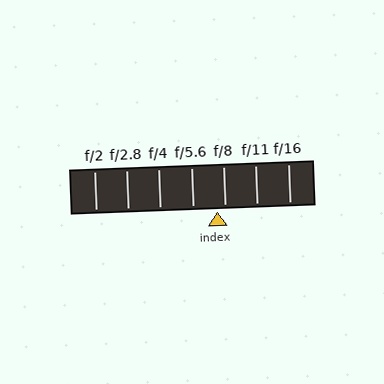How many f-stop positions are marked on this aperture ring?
There are 7 f-stop positions marked.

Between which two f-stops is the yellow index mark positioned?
The index mark is between f/5.6 and f/8.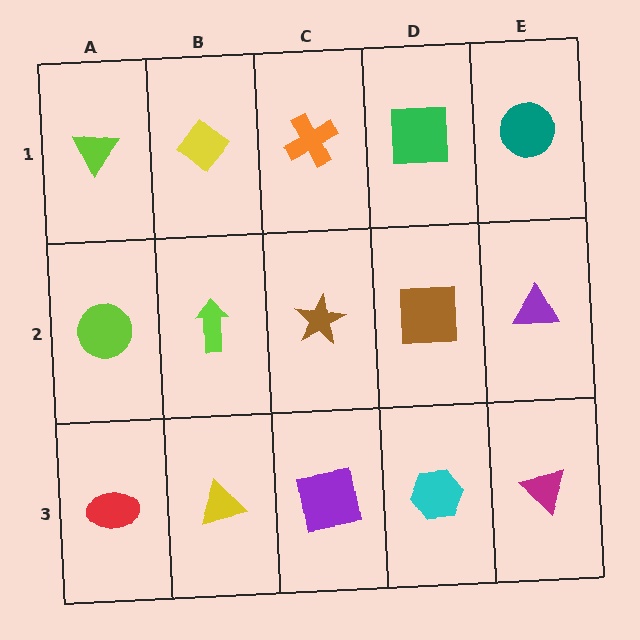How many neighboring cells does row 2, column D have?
4.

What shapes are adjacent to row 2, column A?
A lime triangle (row 1, column A), a red ellipse (row 3, column A), a lime arrow (row 2, column B).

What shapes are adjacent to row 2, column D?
A green square (row 1, column D), a cyan hexagon (row 3, column D), a brown star (row 2, column C), a purple triangle (row 2, column E).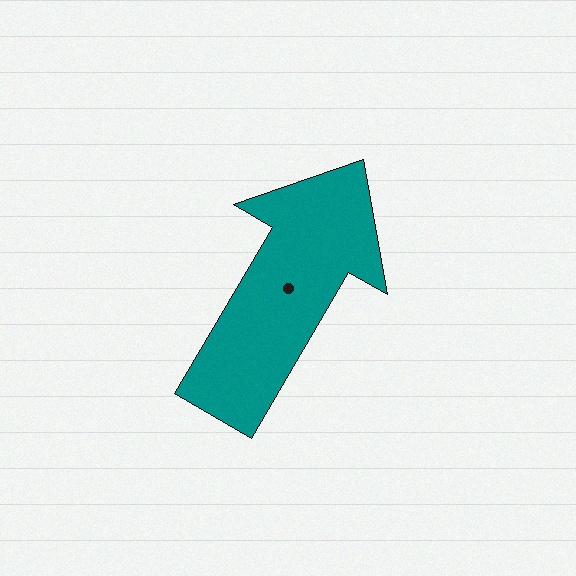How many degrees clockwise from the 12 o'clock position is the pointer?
Approximately 30 degrees.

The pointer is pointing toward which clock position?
Roughly 1 o'clock.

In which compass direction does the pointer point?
Northeast.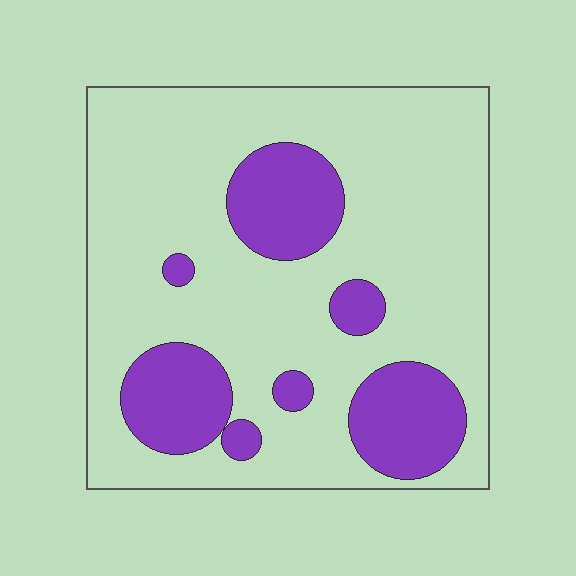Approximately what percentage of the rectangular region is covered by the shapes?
Approximately 25%.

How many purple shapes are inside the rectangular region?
7.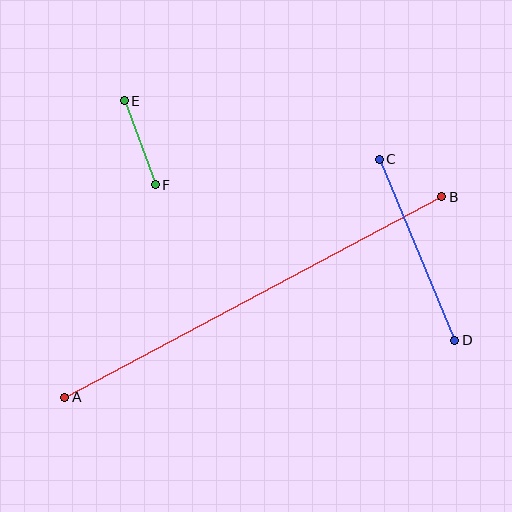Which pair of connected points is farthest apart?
Points A and B are farthest apart.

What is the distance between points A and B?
The distance is approximately 427 pixels.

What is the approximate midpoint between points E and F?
The midpoint is at approximately (140, 143) pixels.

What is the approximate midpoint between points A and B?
The midpoint is at approximately (253, 297) pixels.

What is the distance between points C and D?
The distance is approximately 196 pixels.